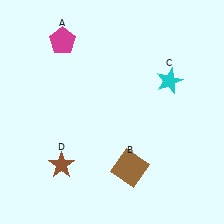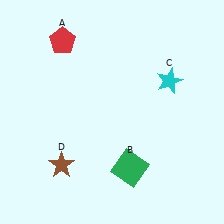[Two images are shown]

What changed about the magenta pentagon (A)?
In Image 1, A is magenta. In Image 2, it changed to red.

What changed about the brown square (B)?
In Image 1, B is brown. In Image 2, it changed to green.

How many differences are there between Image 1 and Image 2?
There are 2 differences between the two images.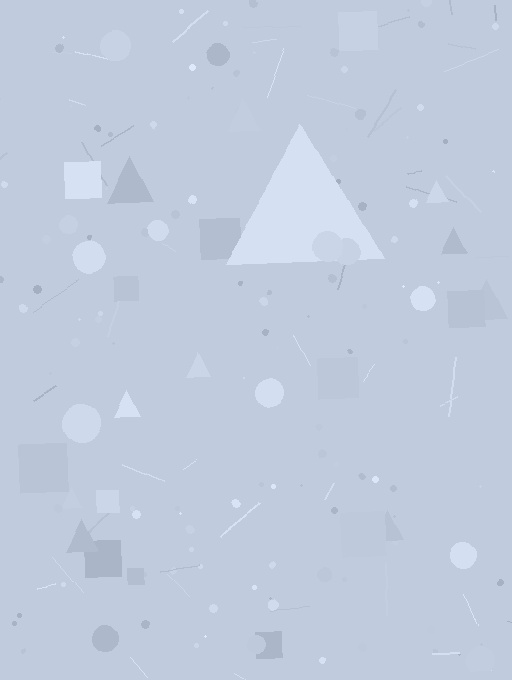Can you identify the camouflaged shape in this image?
The camouflaged shape is a triangle.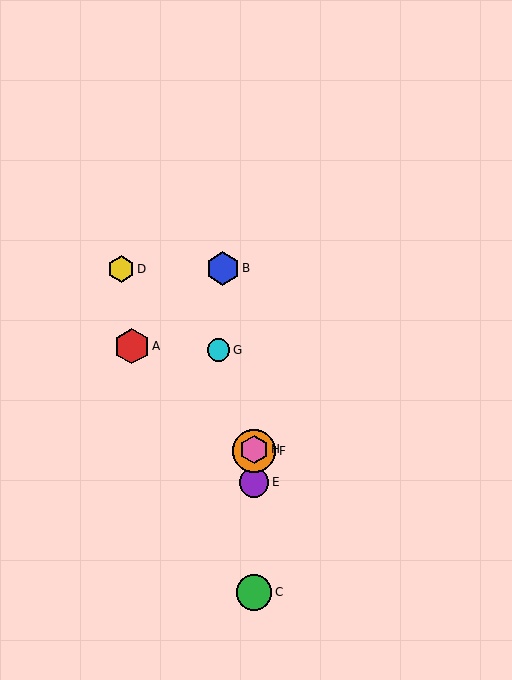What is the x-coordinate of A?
Object A is at x≈132.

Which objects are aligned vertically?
Objects C, E, F, H are aligned vertically.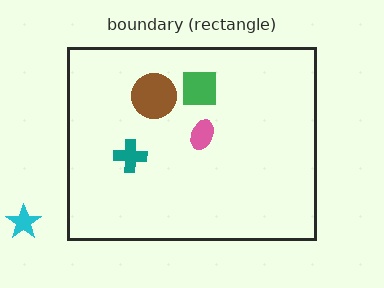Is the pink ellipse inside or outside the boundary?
Inside.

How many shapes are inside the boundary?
4 inside, 1 outside.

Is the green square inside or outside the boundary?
Inside.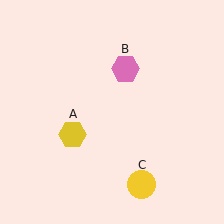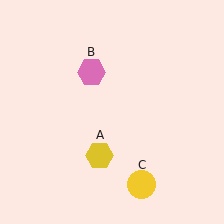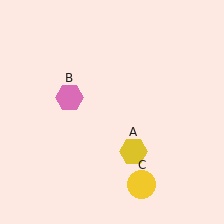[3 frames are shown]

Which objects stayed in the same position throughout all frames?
Yellow circle (object C) remained stationary.